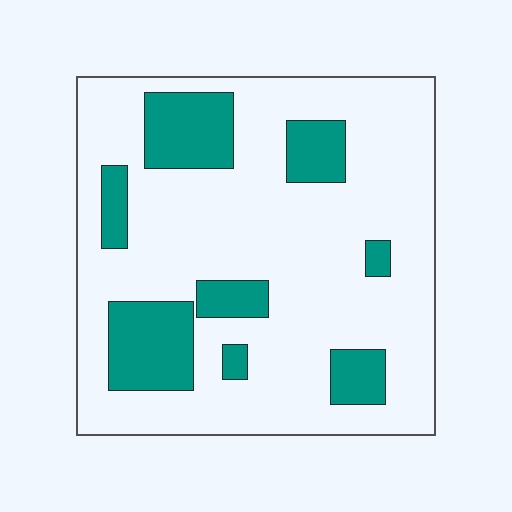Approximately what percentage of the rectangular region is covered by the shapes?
Approximately 20%.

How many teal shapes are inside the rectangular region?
8.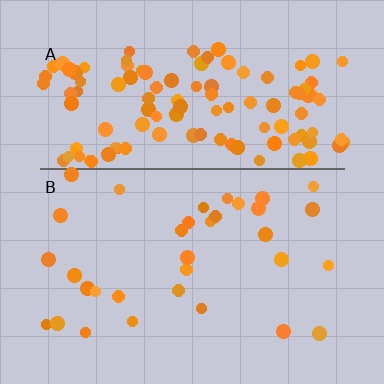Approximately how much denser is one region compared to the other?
Approximately 3.6× — region A over region B.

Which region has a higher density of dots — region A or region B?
A (the top).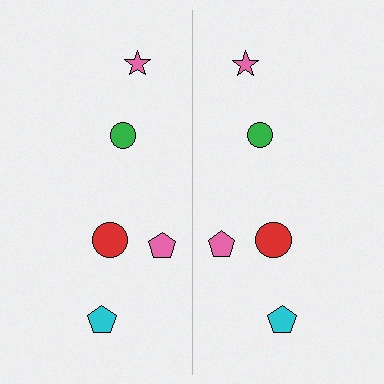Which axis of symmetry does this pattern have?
The pattern has a vertical axis of symmetry running through the center of the image.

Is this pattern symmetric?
Yes, this pattern has bilateral (reflection) symmetry.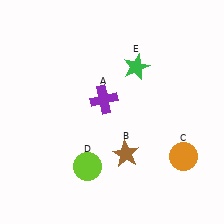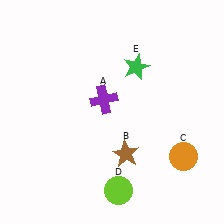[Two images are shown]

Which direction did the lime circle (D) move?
The lime circle (D) moved right.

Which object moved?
The lime circle (D) moved right.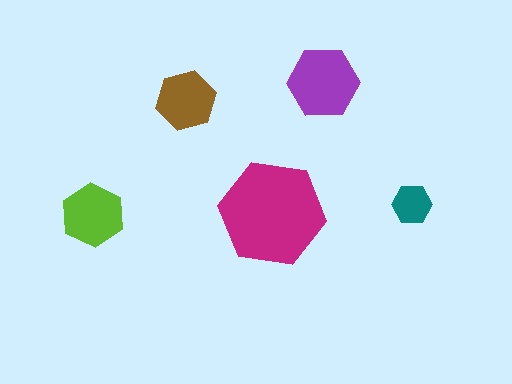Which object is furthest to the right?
The teal hexagon is rightmost.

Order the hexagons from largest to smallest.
the magenta one, the purple one, the lime one, the brown one, the teal one.